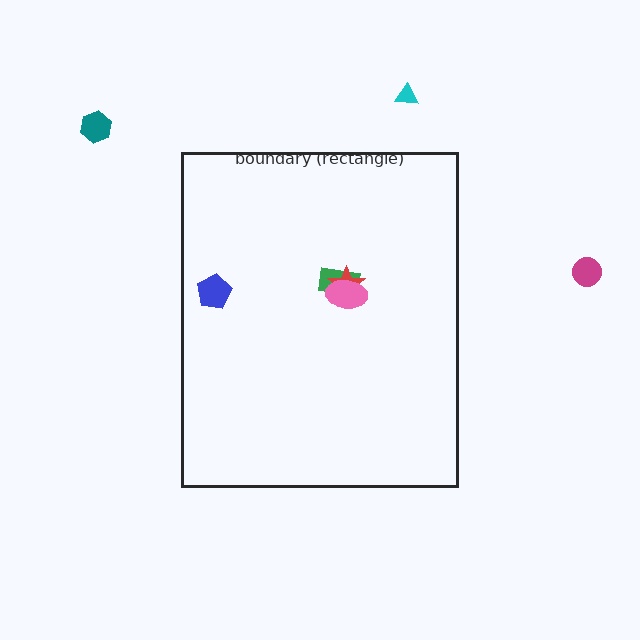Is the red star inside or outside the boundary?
Inside.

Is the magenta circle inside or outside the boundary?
Outside.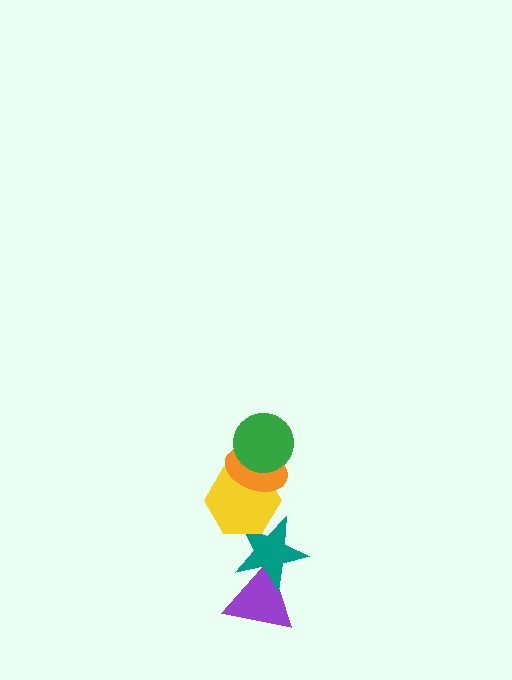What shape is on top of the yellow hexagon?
The orange ellipse is on top of the yellow hexagon.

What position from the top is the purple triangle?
The purple triangle is 5th from the top.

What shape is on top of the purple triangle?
The teal star is on top of the purple triangle.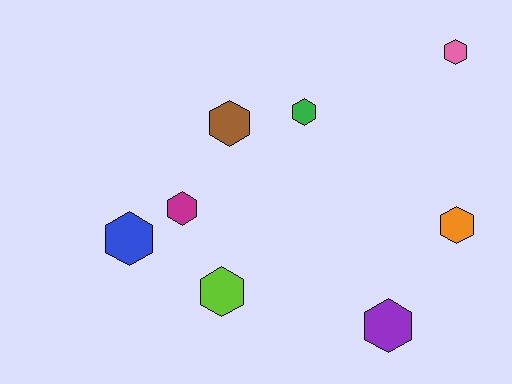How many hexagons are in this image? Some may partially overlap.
There are 8 hexagons.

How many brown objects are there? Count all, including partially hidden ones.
There is 1 brown object.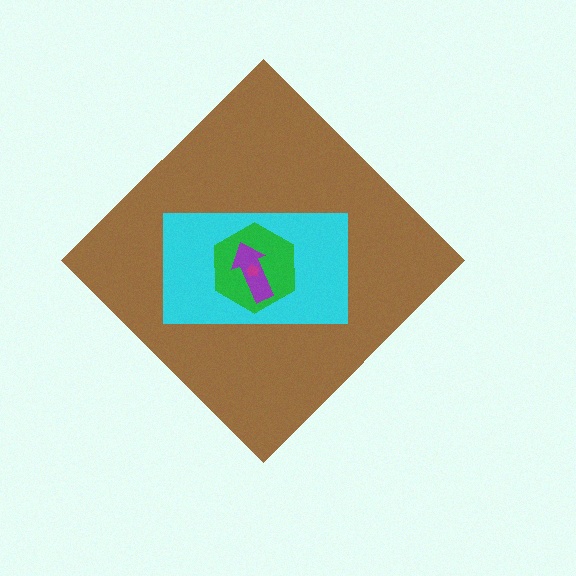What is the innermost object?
The magenta pentagon.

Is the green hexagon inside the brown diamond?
Yes.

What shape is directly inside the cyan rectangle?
The green hexagon.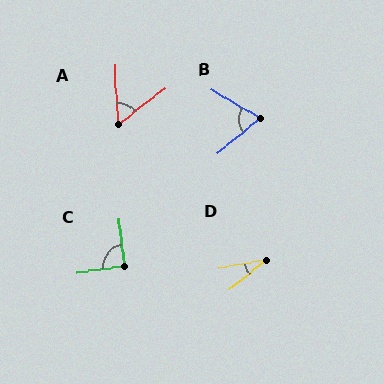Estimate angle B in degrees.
Approximately 70 degrees.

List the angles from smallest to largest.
D (29°), A (56°), B (70°), C (90°).